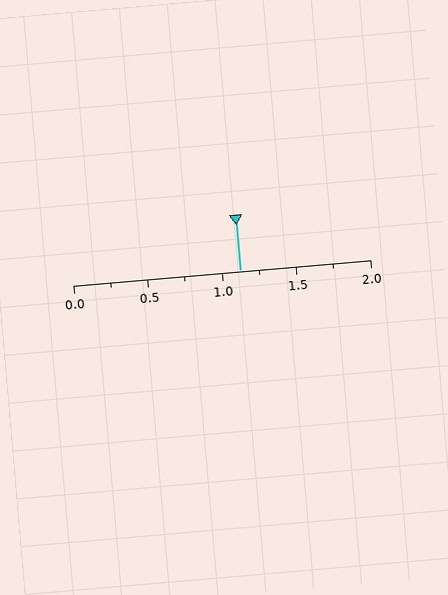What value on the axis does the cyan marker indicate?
The marker indicates approximately 1.12.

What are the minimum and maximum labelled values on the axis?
The axis runs from 0.0 to 2.0.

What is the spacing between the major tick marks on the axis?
The major ticks are spaced 0.5 apart.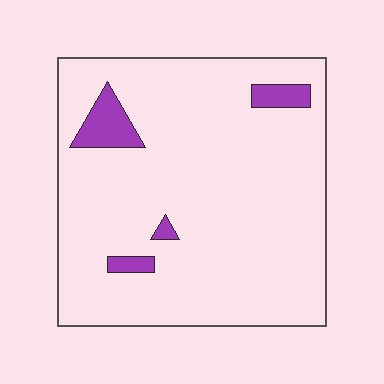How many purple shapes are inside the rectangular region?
4.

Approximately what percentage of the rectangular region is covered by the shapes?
Approximately 5%.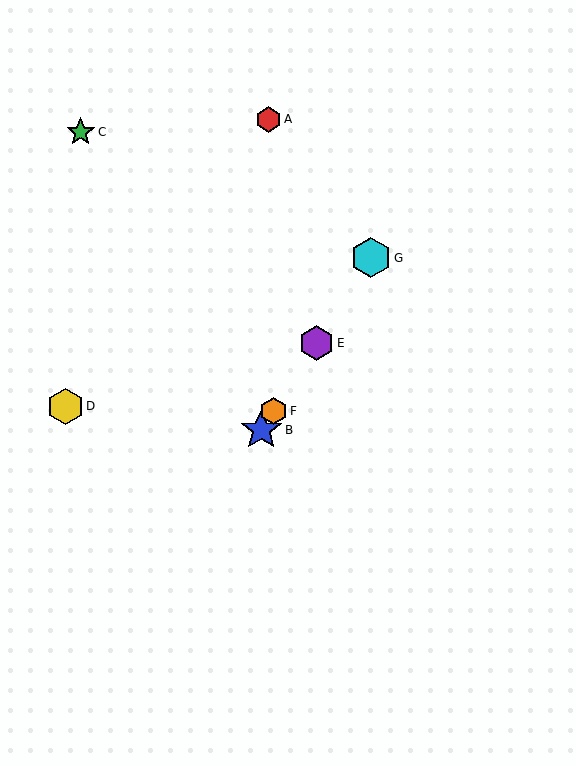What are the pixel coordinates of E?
Object E is at (317, 343).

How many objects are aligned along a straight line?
4 objects (B, E, F, G) are aligned along a straight line.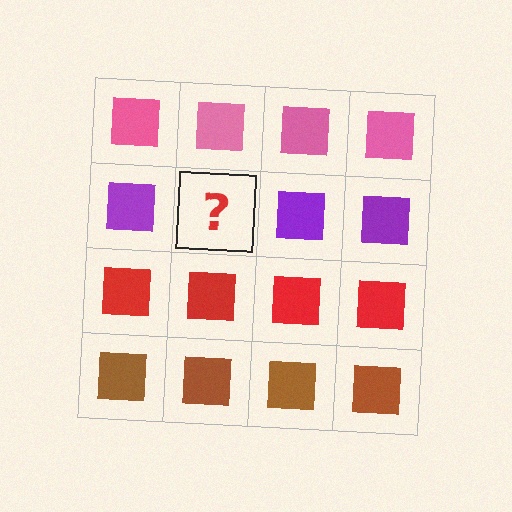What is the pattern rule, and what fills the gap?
The rule is that each row has a consistent color. The gap should be filled with a purple square.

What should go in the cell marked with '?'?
The missing cell should contain a purple square.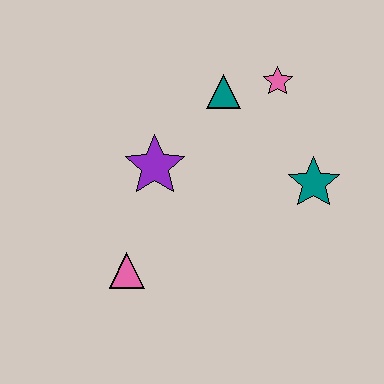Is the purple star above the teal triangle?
No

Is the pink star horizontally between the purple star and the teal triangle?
No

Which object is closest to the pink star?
The teal triangle is closest to the pink star.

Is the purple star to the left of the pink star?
Yes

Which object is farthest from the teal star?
The pink triangle is farthest from the teal star.